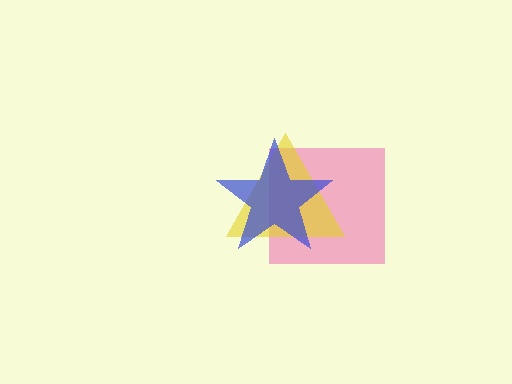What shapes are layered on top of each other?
The layered shapes are: a pink square, a yellow triangle, a blue star.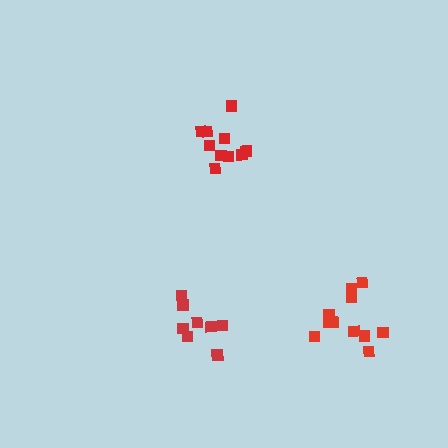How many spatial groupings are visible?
There are 3 spatial groupings.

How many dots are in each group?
Group 1: 10 dots, Group 2: 8 dots, Group 3: 11 dots (29 total).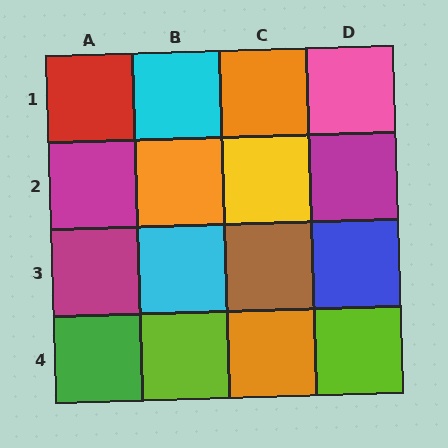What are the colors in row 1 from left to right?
Red, cyan, orange, pink.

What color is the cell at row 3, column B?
Cyan.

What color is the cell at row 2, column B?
Orange.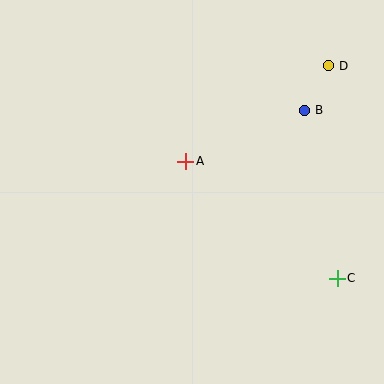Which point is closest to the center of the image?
Point A at (185, 161) is closest to the center.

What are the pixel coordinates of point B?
Point B is at (305, 110).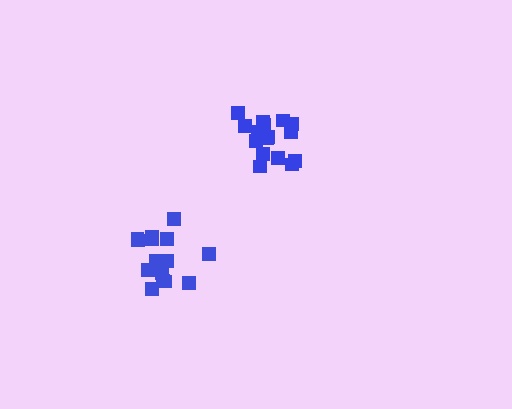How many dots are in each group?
Group 1: 15 dots, Group 2: 16 dots (31 total).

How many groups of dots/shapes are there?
There are 2 groups.